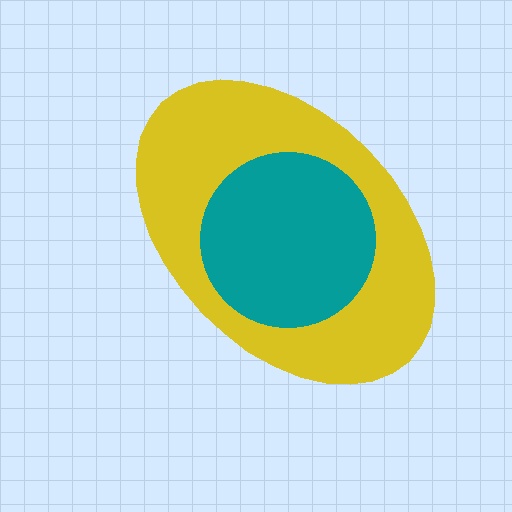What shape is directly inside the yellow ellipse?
The teal circle.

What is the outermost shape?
The yellow ellipse.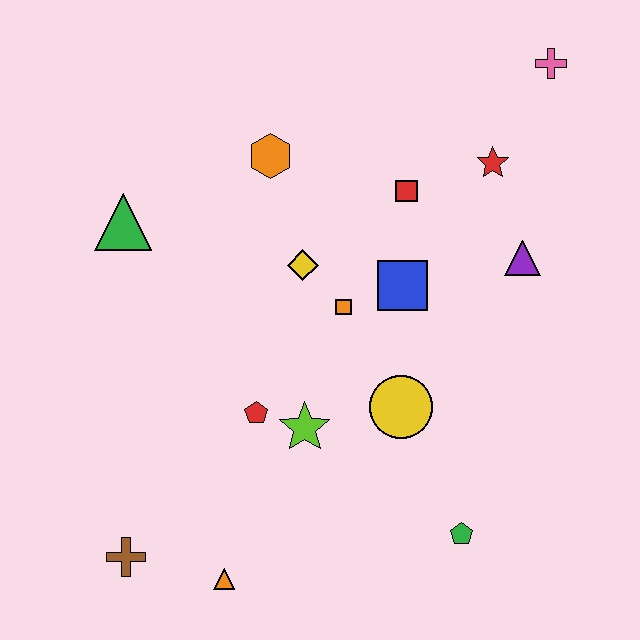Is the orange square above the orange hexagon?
No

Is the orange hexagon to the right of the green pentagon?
No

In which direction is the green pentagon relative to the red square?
The green pentagon is below the red square.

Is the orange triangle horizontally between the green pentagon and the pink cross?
No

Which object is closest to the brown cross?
The orange triangle is closest to the brown cross.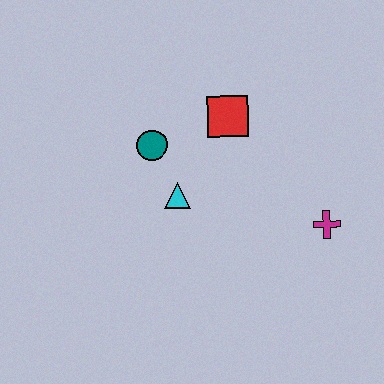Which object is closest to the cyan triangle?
The teal circle is closest to the cyan triangle.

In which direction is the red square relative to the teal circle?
The red square is to the right of the teal circle.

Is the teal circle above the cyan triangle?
Yes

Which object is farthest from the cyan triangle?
The magenta cross is farthest from the cyan triangle.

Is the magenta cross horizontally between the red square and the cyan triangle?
No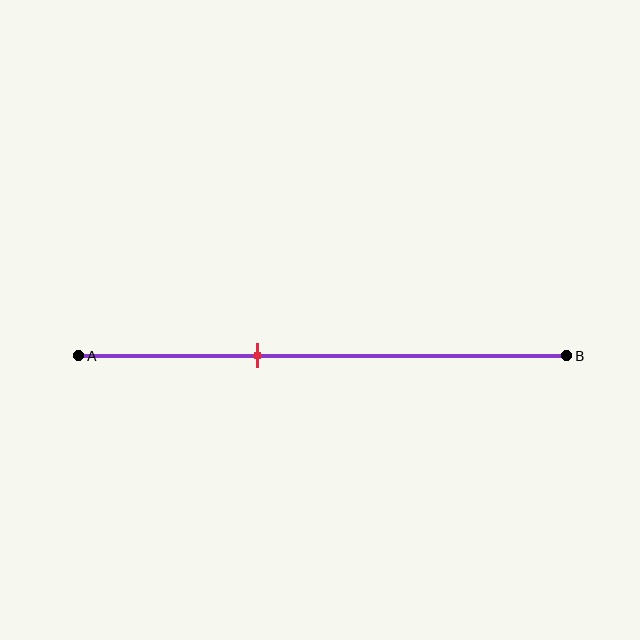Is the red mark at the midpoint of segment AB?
No, the mark is at about 35% from A, not at the 50% midpoint.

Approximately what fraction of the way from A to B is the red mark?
The red mark is approximately 35% of the way from A to B.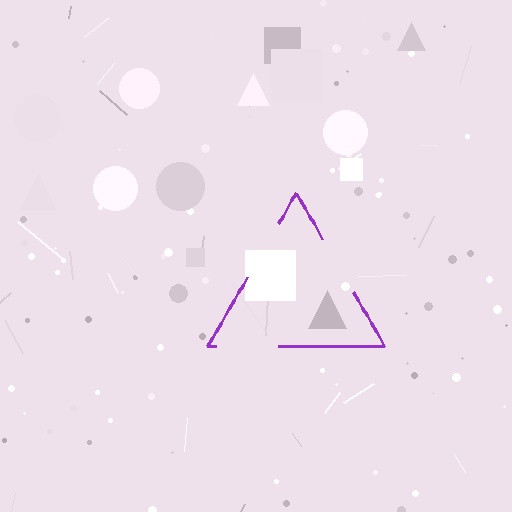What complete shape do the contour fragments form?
The contour fragments form a triangle.